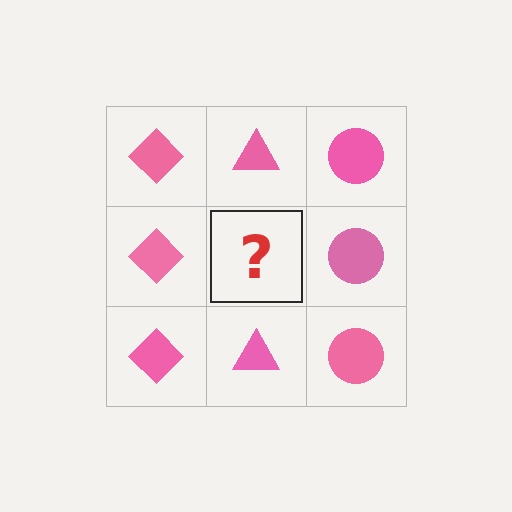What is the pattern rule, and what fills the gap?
The rule is that each column has a consistent shape. The gap should be filled with a pink triangle.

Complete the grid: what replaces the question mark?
The question mark should be replaced with a pink triangle.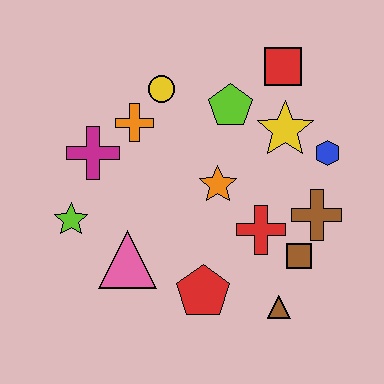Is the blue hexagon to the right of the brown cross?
Yes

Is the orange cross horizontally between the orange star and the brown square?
No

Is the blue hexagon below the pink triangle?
No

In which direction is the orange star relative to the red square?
The orange star is below the red square.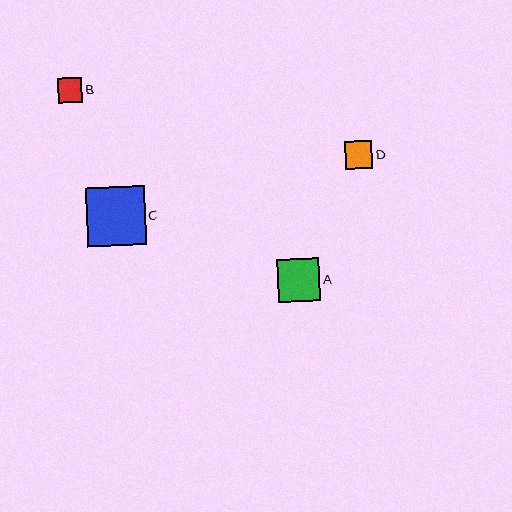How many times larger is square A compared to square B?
Square A is approximately 1.7 times the size of square B.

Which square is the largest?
Square C is the largest with a size of approximately 59 pixels.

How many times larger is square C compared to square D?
Square C is approximately 2.1 times the size of square D.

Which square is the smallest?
Square B is the smallest with a size of approximately 25 pixels.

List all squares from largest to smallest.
From largest to smallest: C, A, D, B.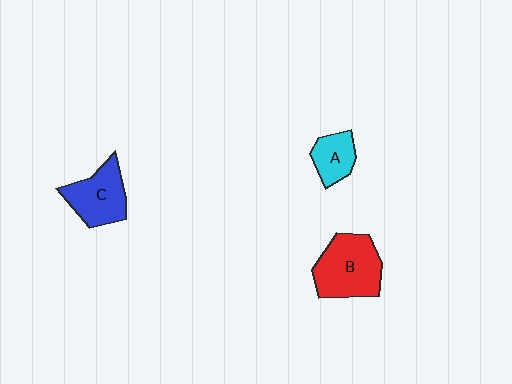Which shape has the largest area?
Shape B (red).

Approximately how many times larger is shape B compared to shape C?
Approximately 1.3 times.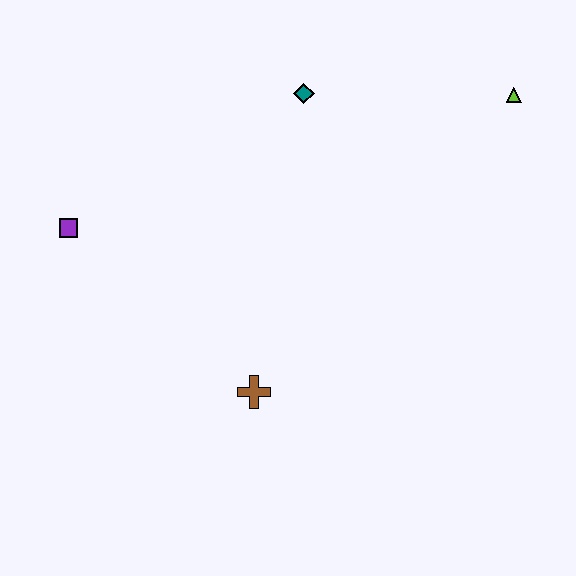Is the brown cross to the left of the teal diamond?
Yes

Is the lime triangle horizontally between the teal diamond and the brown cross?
No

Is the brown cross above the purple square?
No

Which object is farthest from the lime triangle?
The purple square is farthest from the lime triangle.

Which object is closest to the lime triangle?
The teal diamond is closest to the lime triangle.